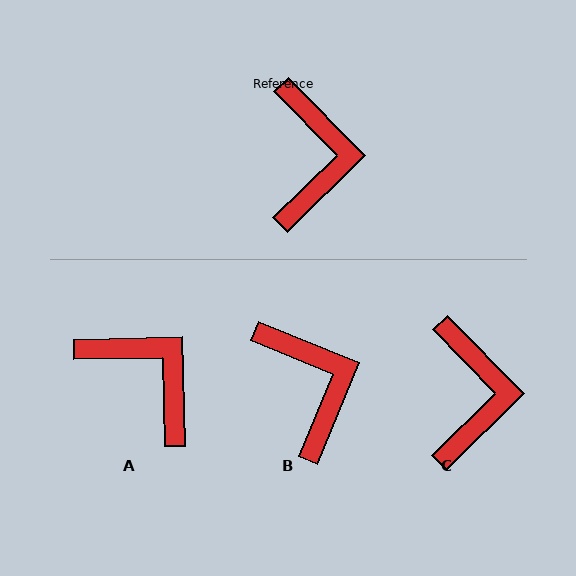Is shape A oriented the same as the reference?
No, it is off by about 47 degrees.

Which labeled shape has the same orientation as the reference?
C.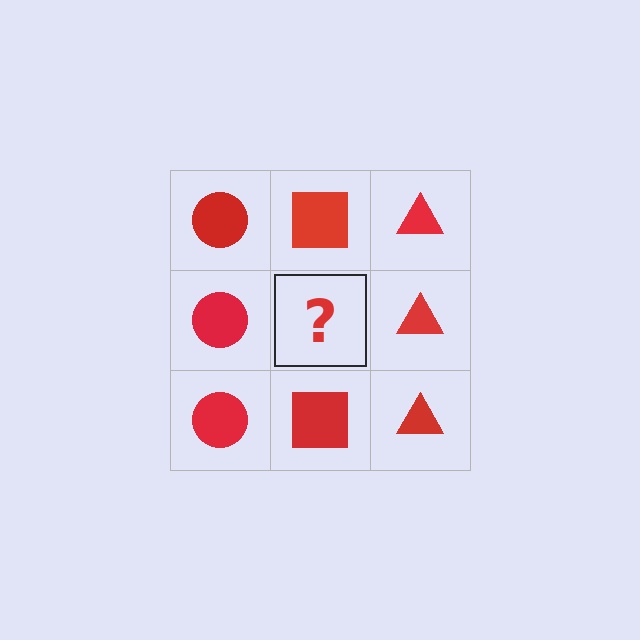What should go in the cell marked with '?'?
The missing cell should contain a red square.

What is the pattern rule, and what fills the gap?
The rule is that each column has a consistent shape. The gap should be filled with a red square.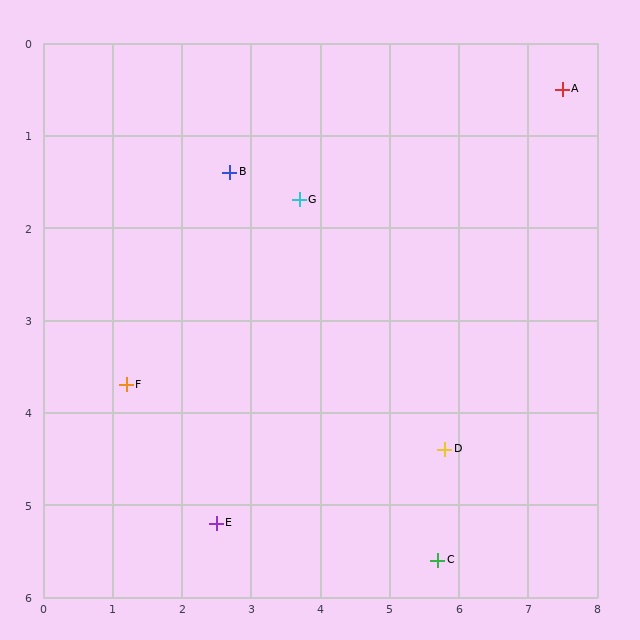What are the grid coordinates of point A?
Point A is at approximately (7.5, 0.5).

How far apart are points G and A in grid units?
Points G and A are about 4.0 grid units apart.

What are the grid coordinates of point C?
Point C is at approximately (5.7, 5.6).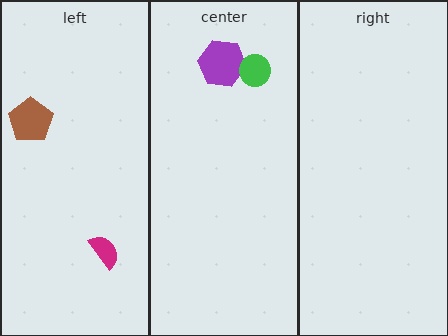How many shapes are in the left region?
2.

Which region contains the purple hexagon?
The center region.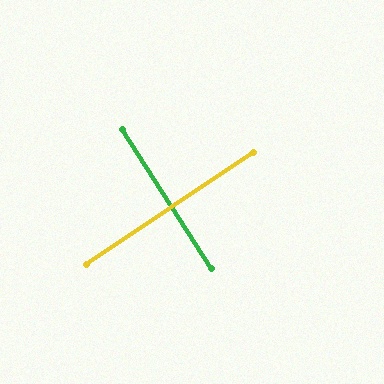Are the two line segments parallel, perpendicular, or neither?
Perpendicular — they meet at approximately 89°.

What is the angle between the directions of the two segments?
Approximately 89 degrees.